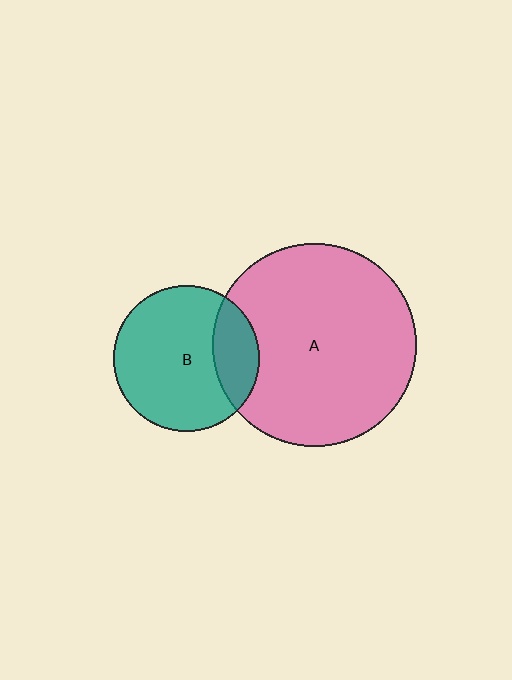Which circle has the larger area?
Circle A (pink).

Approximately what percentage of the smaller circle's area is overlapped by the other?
Approximately 20%.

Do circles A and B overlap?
Yes.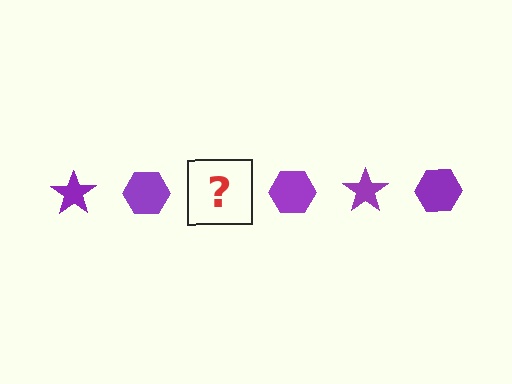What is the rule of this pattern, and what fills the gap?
The rule is that the pattern cycles through star, hexagon shapes in purple. The gap should be filled with a purple star.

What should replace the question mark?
The question mark should be replaced with a purple star.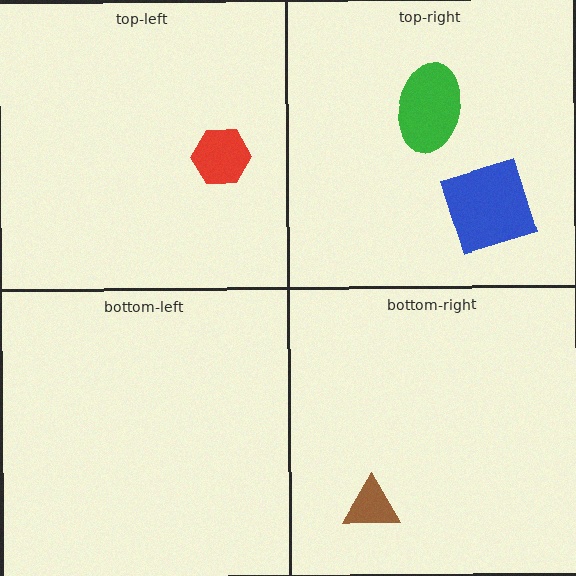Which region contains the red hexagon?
The top-left region.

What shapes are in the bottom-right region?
The brown triangle.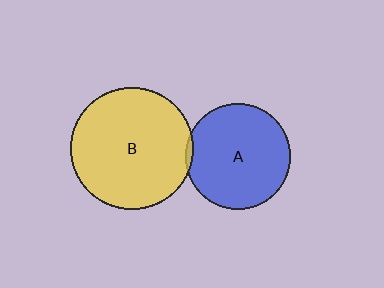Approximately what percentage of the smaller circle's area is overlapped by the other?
Approximately 5%.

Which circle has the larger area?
Circle B (yellow).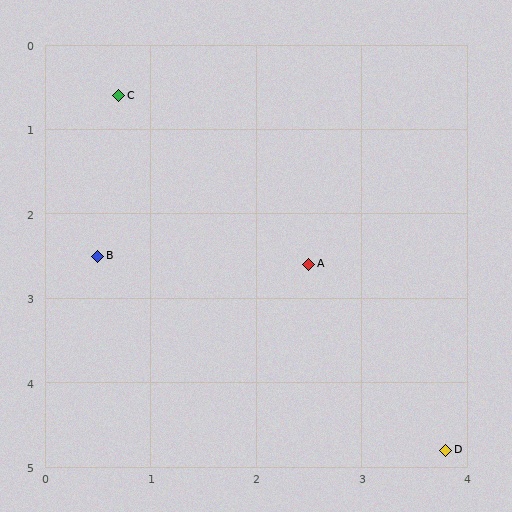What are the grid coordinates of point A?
Point A is at approximately (2.5, 2.6).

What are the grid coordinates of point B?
Point B is at approximately (0.5, 2.5).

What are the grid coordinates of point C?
Point C is at approximately (0.7, 0.6).